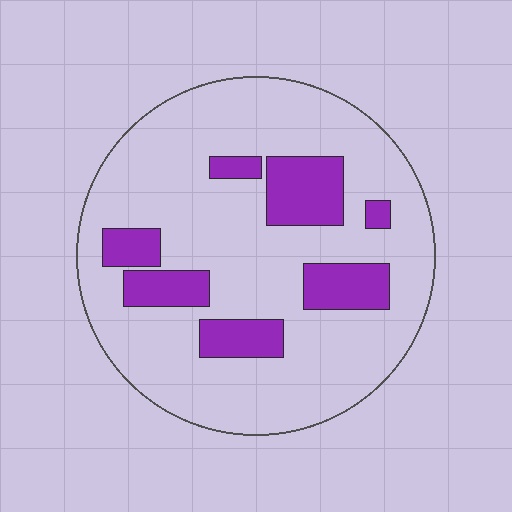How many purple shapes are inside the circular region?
7.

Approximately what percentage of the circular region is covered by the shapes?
Approximately 20%.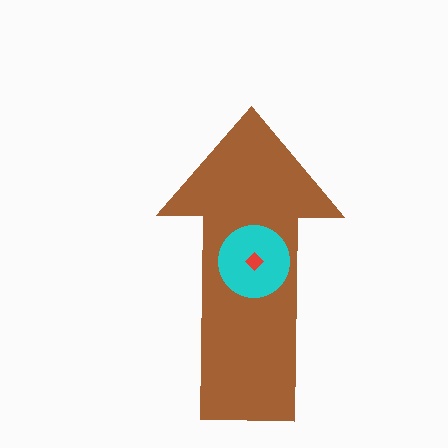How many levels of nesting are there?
3.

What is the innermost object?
The red diamond.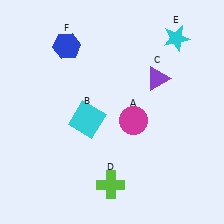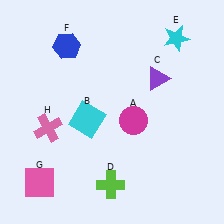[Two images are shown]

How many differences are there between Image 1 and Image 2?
There are 2 differences between the two images.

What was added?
A pink square (G), a pink cross (H) were added in Image 2.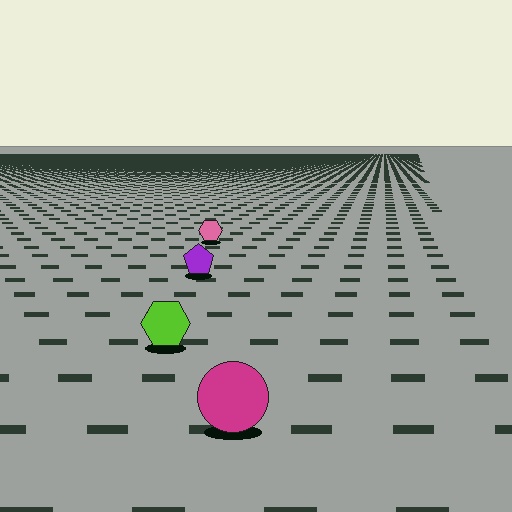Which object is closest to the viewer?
The magenta circle is closest. The texture marks near it are larger and more spread out.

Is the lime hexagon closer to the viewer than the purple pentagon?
Yes. The lime hexagon is closer — you can tell from the texture gradient: the ground texture is coarser near it.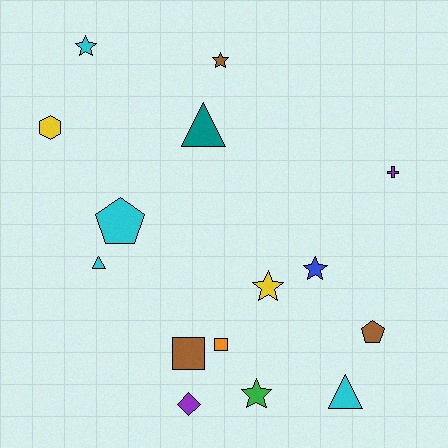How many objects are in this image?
There are 15 objects.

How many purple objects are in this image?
There are 2 purple objects.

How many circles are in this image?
There are no circles.